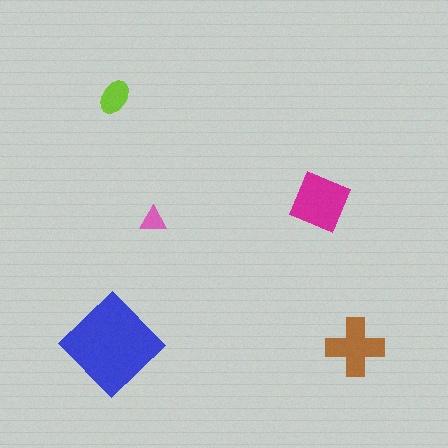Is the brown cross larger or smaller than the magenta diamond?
Smaller.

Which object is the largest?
The blue diamond.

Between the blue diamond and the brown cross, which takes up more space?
The blue diamond.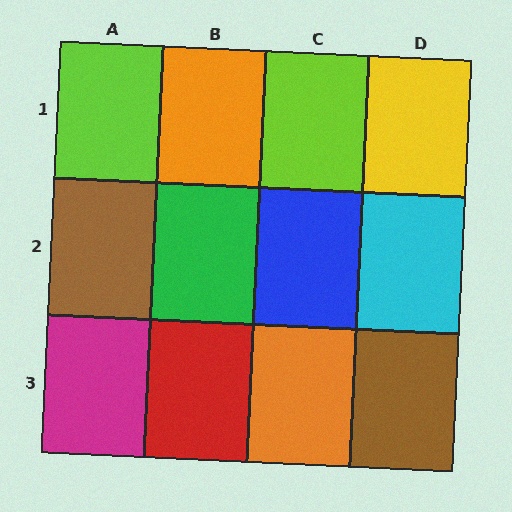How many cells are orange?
2 cells are orange.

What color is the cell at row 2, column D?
Cyan.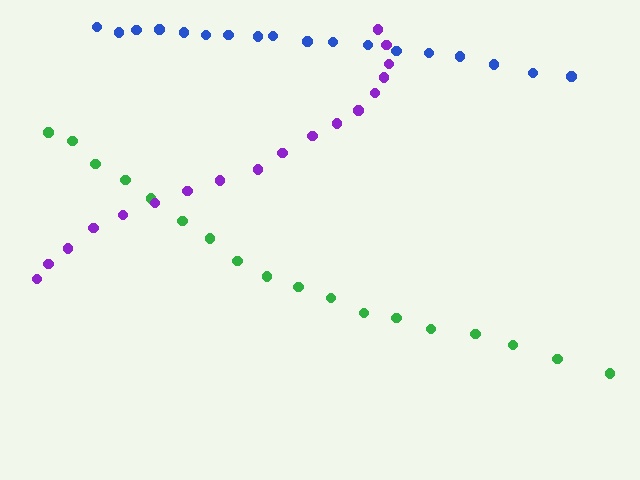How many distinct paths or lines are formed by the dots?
There are 3 distinct paths.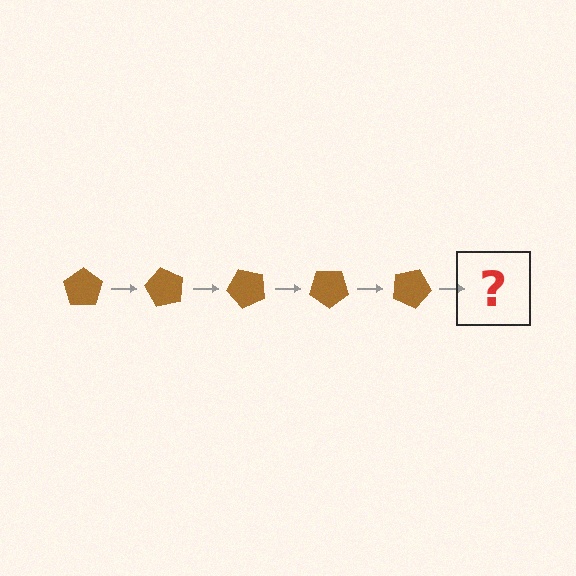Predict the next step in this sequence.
The next step is a brown pentagon rotated 300 degrees.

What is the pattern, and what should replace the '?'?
The pattern is that the pentagon rotates 60 degrees each step. The '?' should be a brown pentagon rotated 300 degrees.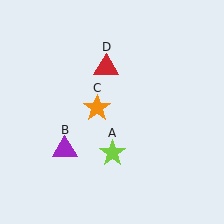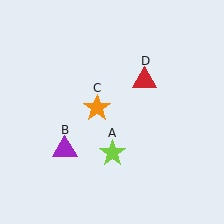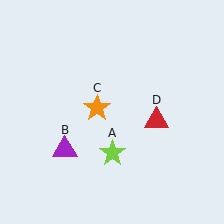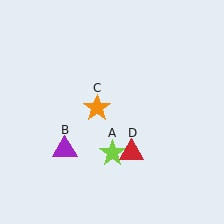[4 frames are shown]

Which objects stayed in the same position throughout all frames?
Lime star (object A) and purple triangle (object B) and orange star (object C) remained stationary.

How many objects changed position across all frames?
1 object changed position: red triangle (object D).